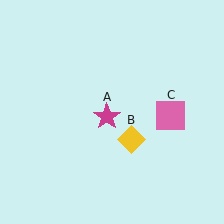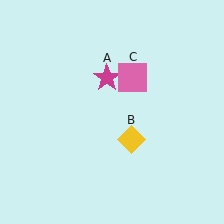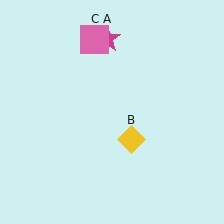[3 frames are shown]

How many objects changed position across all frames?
2 objects changed position: magenta star (object A), pink square (object C).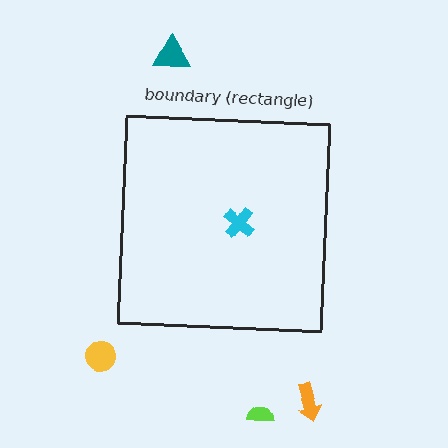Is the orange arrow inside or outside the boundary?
Outside.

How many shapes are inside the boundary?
1 inside, 4 outside.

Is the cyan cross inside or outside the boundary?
Inside.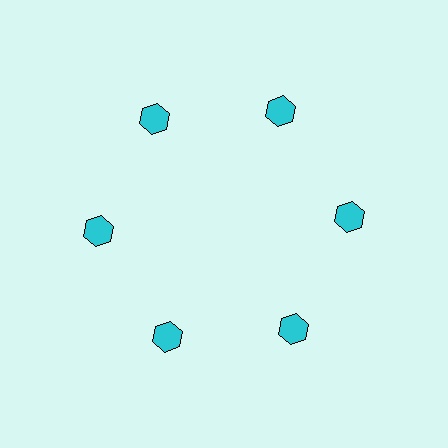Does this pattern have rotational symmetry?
Yes, this pattern has 6-fold rotational symmetry. It looks the same after rotating 60 degrees around the center.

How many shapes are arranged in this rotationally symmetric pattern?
There are 6 shapes, arranged in 6 groups of 1.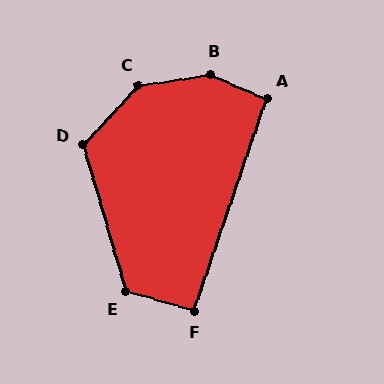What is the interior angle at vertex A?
Approximately 95 degrees (obtuse).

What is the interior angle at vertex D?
Approximately 120 degrees (obtuse).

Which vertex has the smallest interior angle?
F, at approximately 93 degrees.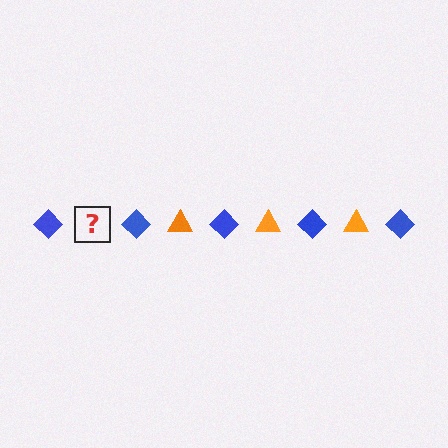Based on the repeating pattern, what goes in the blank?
The blank should be an orange triangle.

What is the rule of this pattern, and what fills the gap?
The rule is that the pattern alternates between blue diamond and orange triangle. The gap should be filled with an orange triangle.